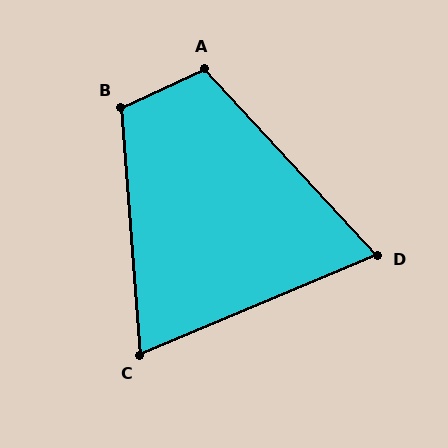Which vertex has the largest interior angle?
B, at approximately 110 degrees.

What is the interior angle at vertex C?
Approximately 72 degrees (acute).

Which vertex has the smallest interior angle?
D, at approximately 70 degrees.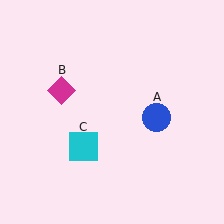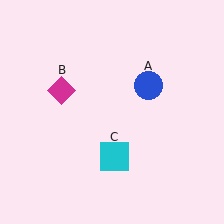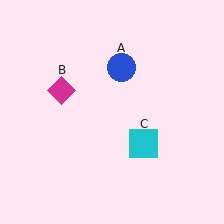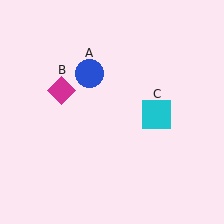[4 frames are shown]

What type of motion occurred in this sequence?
The blue circle (object A), cyan square (object C) rotated counterclockwise around the center of the scene.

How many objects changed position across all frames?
2 objects changed position: blue circle (object A), cyan square (object C).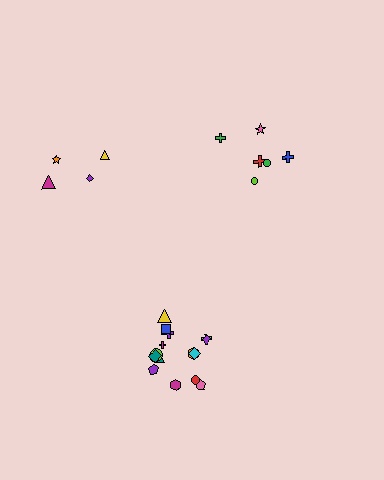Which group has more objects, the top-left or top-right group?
The top-right group.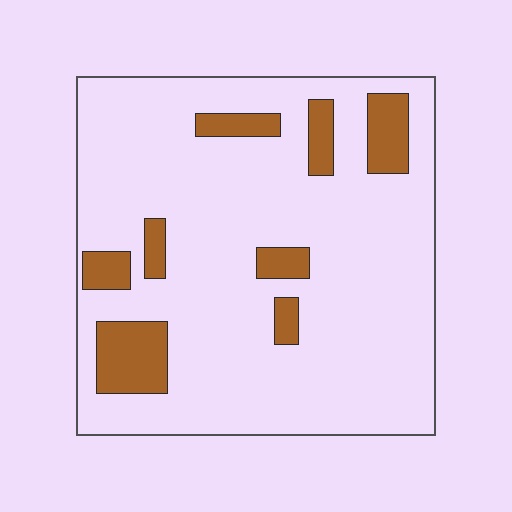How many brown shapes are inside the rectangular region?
8.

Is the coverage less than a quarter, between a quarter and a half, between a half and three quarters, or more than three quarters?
Less than a quarter.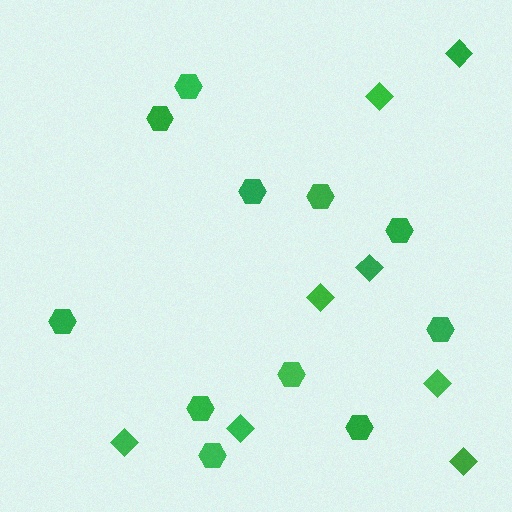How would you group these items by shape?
There are 2 groups: one group of hexagons (11) and one group of diamonds (8).